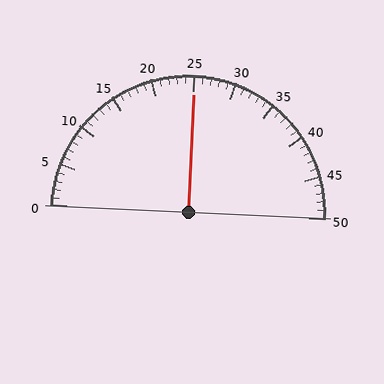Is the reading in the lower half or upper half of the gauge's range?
The reading is in the upper half of the range (0 to 50).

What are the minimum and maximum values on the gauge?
The gauge ranges from 0 to 50.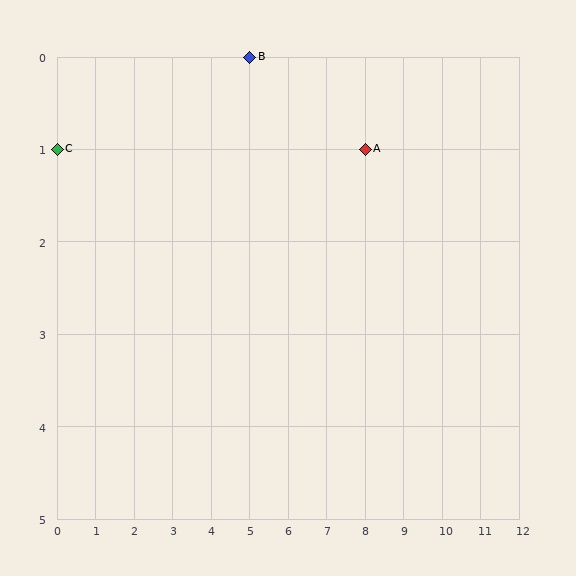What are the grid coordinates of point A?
Point A is at grid coordinates (8, 1).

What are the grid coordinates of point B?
Point B is at grid coordinates (5, 0).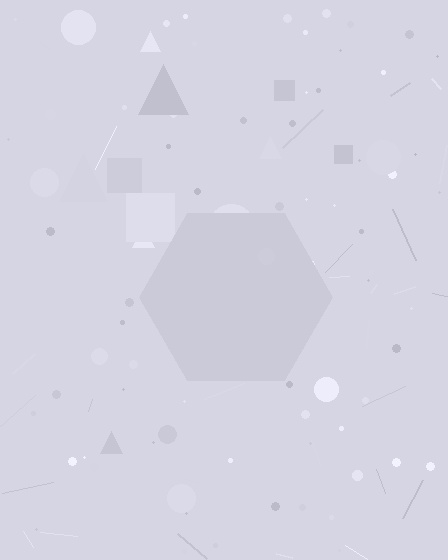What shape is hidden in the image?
A hexagon is hidden in the image.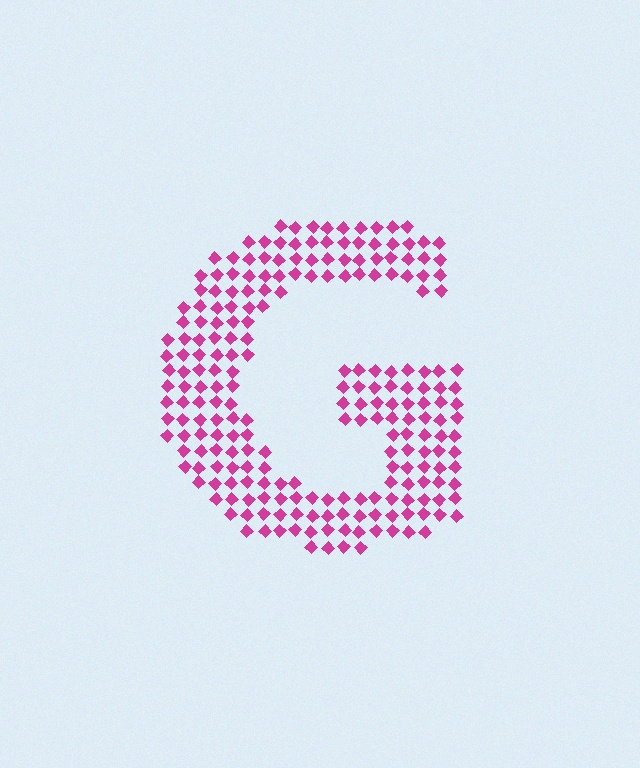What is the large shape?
The large shape is the letter G.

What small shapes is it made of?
It is made of small diamonds.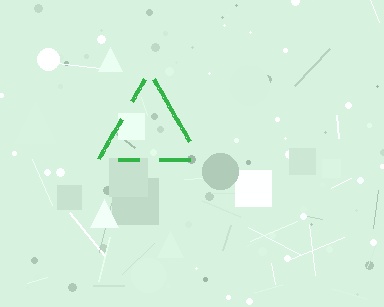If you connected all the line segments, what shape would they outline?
They would outline a triangle.